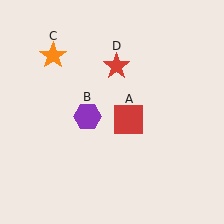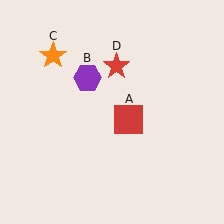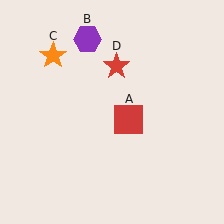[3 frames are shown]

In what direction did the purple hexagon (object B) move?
The purple hexagon (object B) moved up.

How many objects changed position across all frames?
1 object changed position: purple hexagon (object B).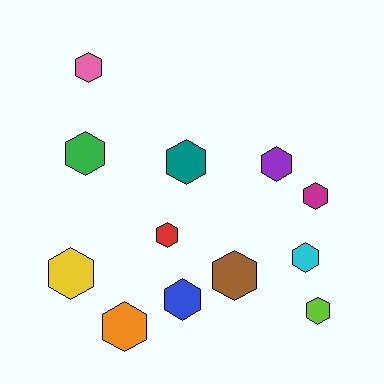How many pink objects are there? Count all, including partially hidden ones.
There is 1 pink object.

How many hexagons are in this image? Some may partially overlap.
There are 12 hexagons.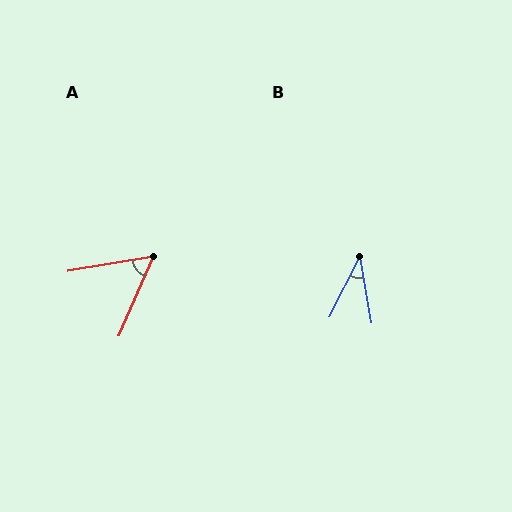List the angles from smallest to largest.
B (37°), A (57°).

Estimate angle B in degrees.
Approximately 37 degrees.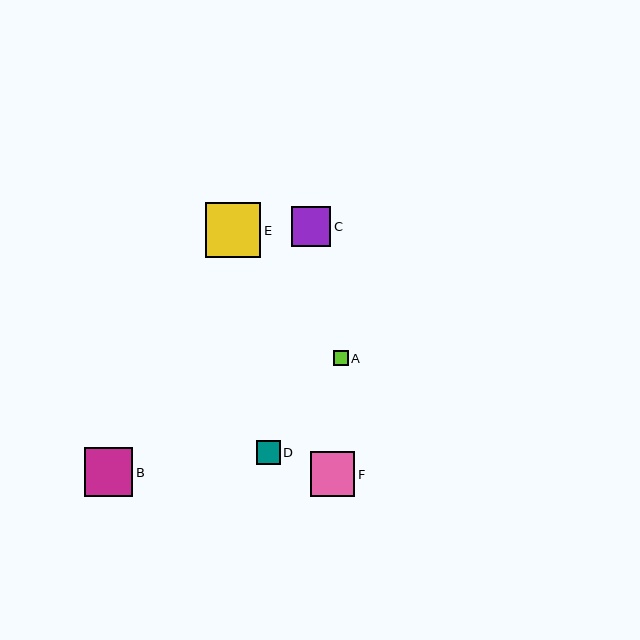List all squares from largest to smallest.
From largest to smallest: E, B, F, C, D, A.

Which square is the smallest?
Square A is the smallest with a size of approximately 15 pixels.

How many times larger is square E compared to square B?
Square E is approximately 1.1 times the size of square B.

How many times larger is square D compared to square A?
Square D is approximately 1.6 times the size of square A.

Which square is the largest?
Square E is the largest with a size of approximately 55 pixels.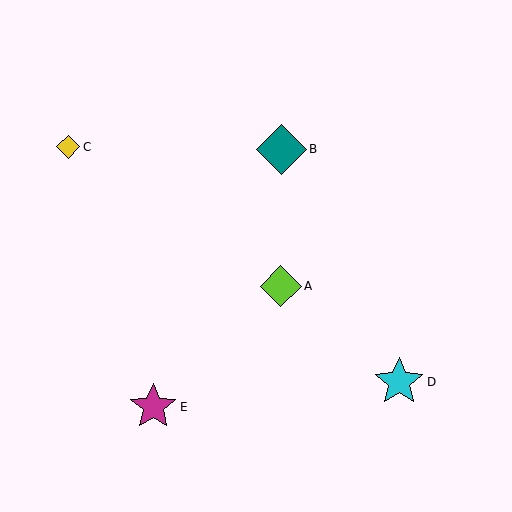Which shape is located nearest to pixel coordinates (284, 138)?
The teal diamond (labeled B) at (281, 149) is nearest to that location.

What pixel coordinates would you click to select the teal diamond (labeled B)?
Click at (281, 149) to select the teal diamond B.